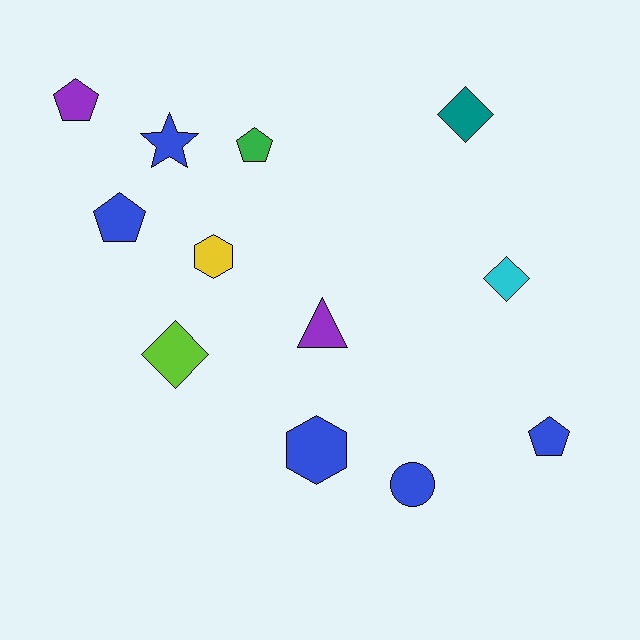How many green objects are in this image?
There is 1 green object.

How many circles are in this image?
There is 1 circle.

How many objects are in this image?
There are 12 objects.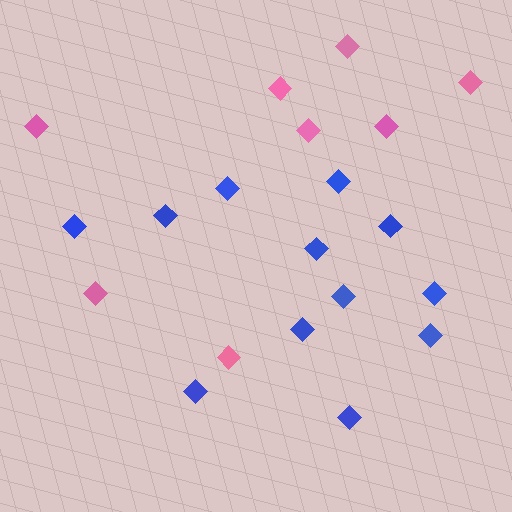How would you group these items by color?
There are 2 groups: one group of pink diamonds (8) and one group of blue diamonds (12).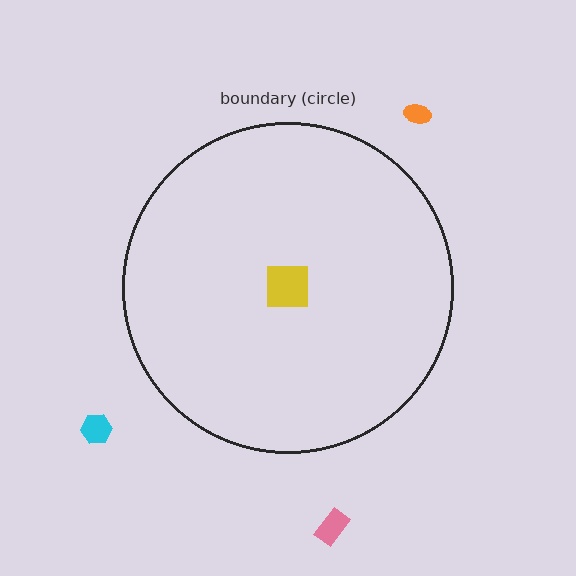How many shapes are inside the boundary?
1 inside, 3 outside.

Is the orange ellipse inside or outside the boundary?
Outside.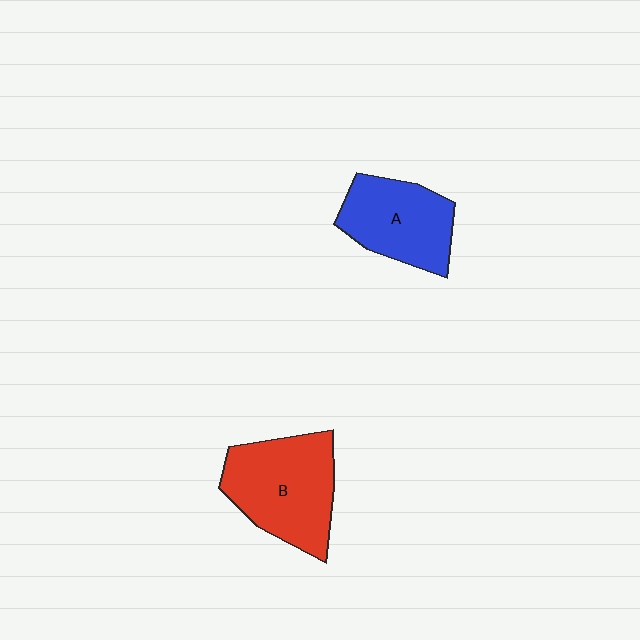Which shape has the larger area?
Shape B (red).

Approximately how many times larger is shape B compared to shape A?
Approximately 1.3 times.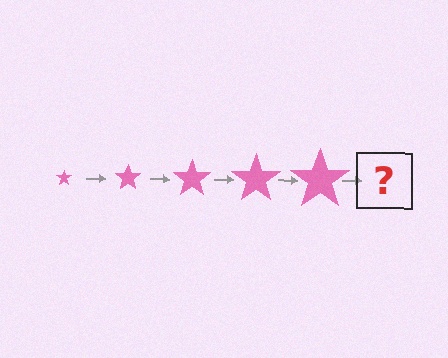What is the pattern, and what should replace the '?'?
The pattern is that the star gets progressively larger each step. The '?' should be a pink star, larger than the previous one.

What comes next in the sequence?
The next element should be a pink star, larger than the previous one.